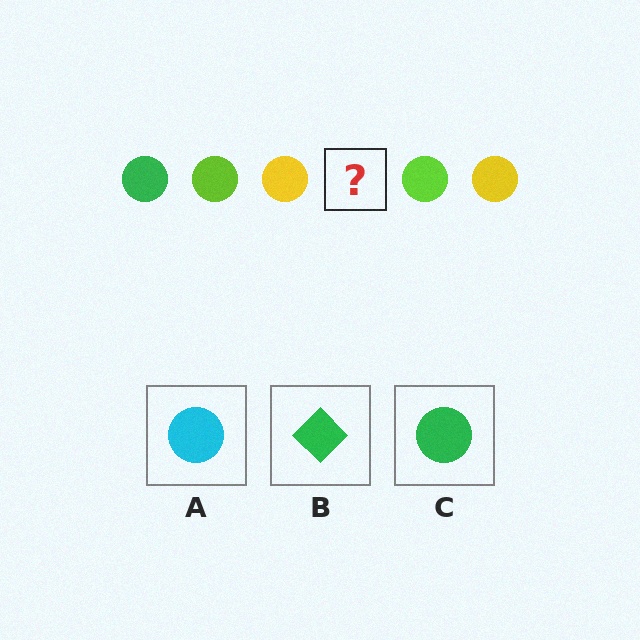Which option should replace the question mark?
Option C.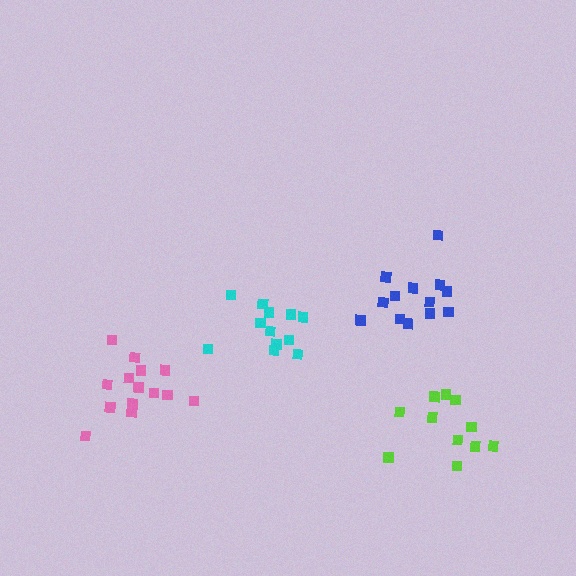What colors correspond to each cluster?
The clusters are colored: blue, cyan, lime, pink.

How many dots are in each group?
Group 1: 13 dots, Group 2: 12 dots, Group 3: 11 dots, Group 4: 14 dots (50 total).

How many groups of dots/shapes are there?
There are 4 groups.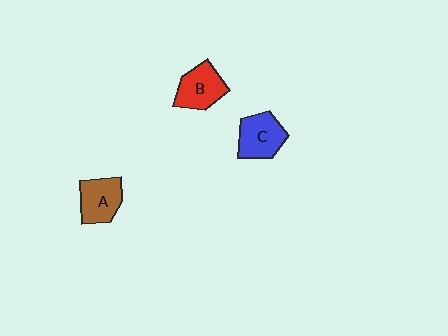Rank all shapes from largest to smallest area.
From largest to smallest: C (blue), B (red), A (brown).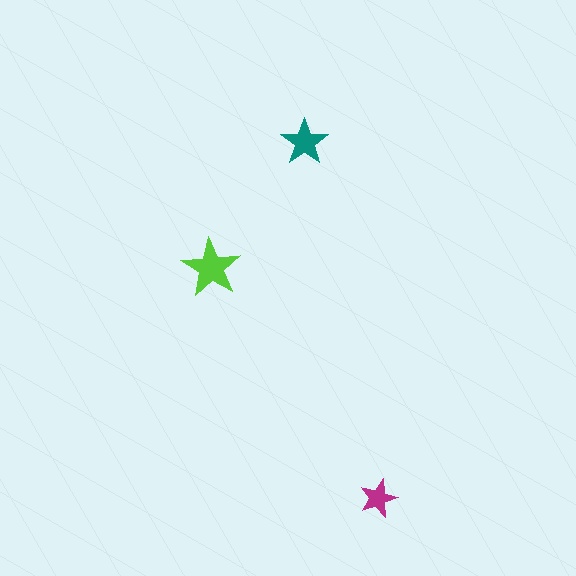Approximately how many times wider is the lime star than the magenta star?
About 1.5 times wider.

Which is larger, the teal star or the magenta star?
The teal one.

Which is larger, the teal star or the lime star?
The lime one.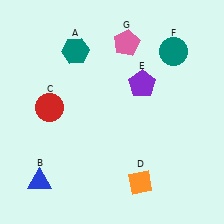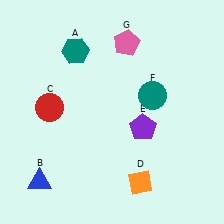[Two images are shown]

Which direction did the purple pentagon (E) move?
The purple pentagon (E) moved down.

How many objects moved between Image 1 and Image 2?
2 objects moved between the two images.